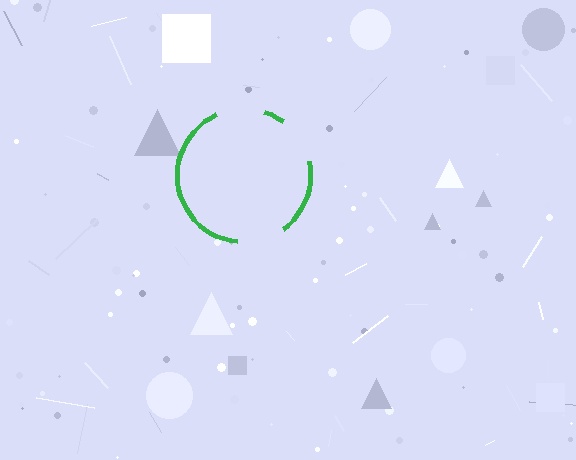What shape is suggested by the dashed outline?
The dashed outline suggests a circle.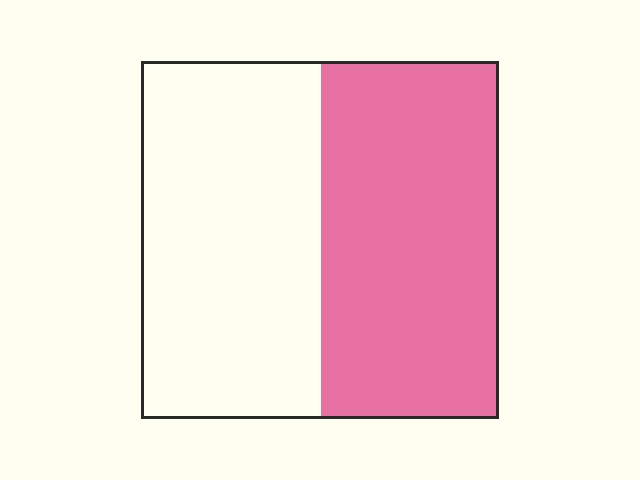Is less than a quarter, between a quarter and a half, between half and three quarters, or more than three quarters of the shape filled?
Between a quarter and a half.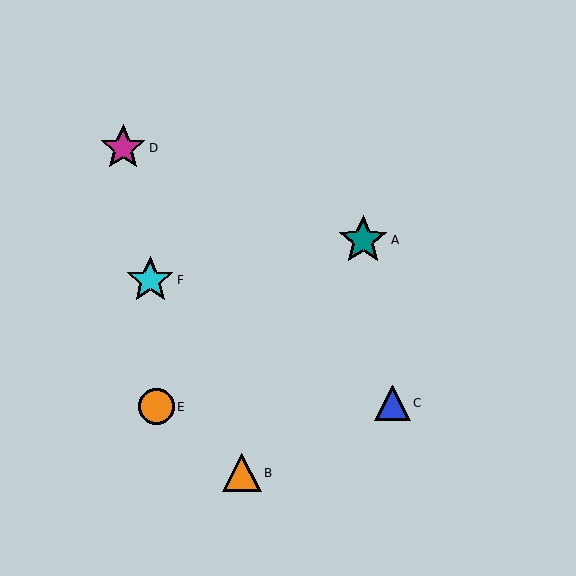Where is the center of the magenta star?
The center of the magenta star is at (123, 148).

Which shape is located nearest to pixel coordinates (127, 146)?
The magenta star (labeled D) at (123, 148) is nearest to that location.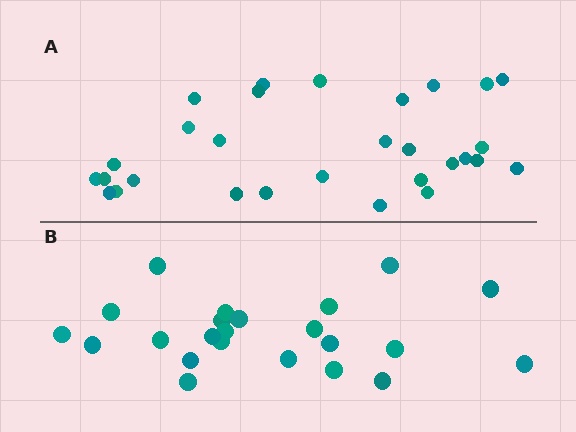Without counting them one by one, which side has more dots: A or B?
Region A (the top region) has more dots.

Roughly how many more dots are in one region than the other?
Region A has about 6 more dots than region B.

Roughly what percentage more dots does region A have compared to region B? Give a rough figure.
About 25% more.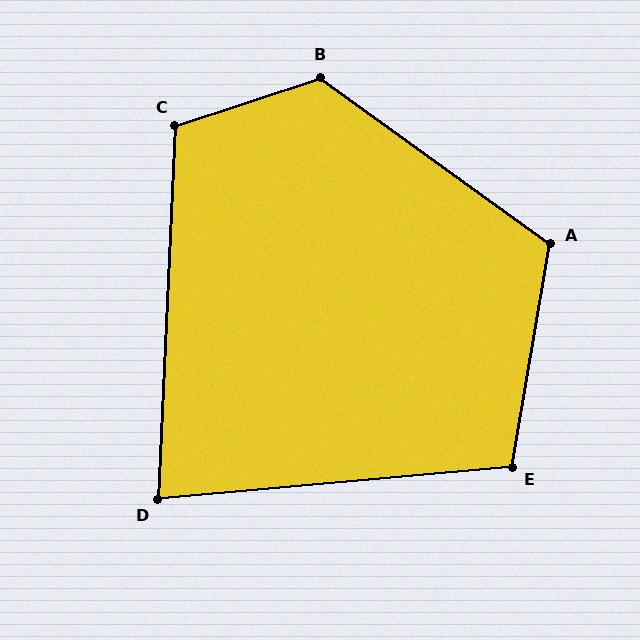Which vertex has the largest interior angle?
B, at approximately 126 degrees.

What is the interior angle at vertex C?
Approximately 111 degrees (obtuse).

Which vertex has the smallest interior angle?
D, at approximately 82 degrees.